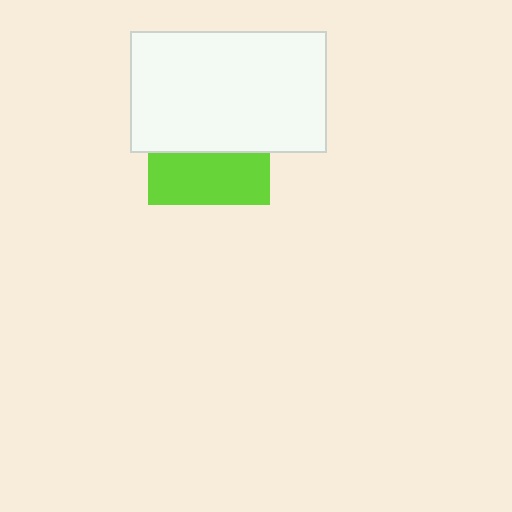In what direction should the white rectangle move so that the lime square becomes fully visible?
The white rectangle should move up. That is the shortest direction to clear the overlap and leave the lime square fully visible.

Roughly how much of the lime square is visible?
A small part of it is visible (roughly 43%).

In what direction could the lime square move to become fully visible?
The lime square could move down. That would shift it out from behind the white rectangle entirely.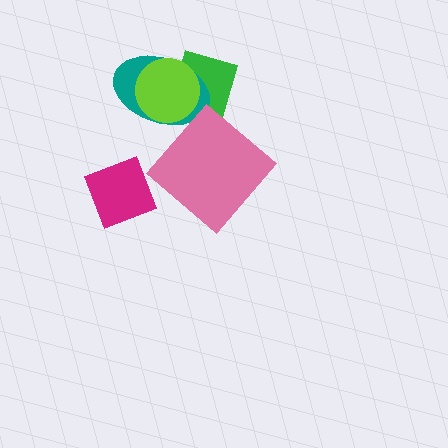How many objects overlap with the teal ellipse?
2 objects overlap with the teal ellipse.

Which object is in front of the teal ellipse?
The lime circle is in front of the teal ellipse.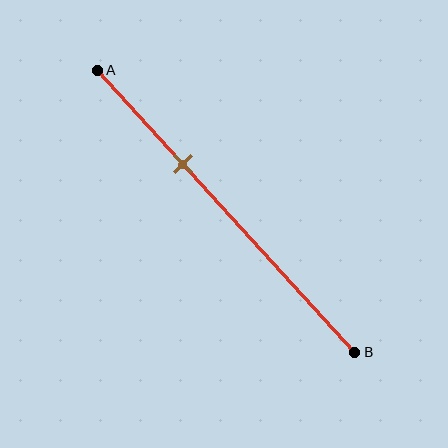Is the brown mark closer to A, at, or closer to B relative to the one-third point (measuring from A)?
The brown mark is approximately at the one-third point of segment AB.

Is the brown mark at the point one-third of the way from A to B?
Yes, the mark is approximately at the one-third point.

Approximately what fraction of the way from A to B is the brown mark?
The brown mark is approximately 35% of the way from A to B.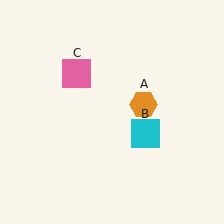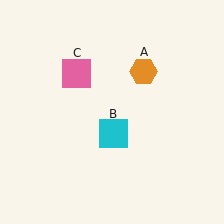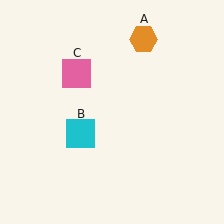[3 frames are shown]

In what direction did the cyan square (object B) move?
The cyan square (object B) moved left.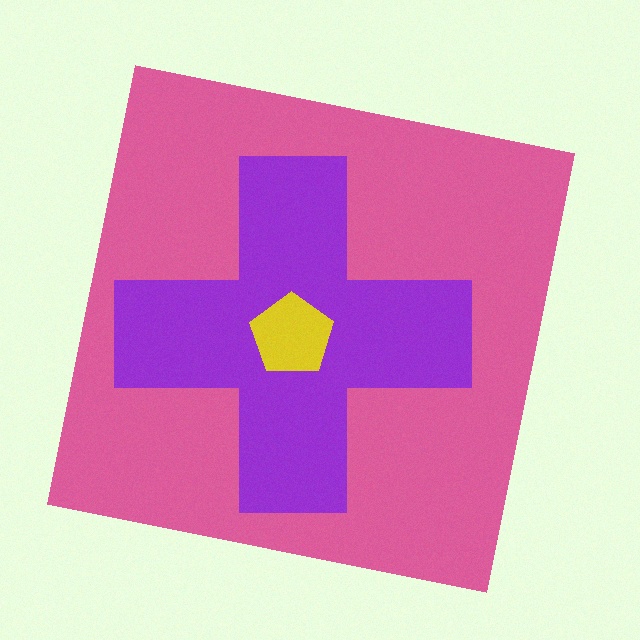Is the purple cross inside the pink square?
Yes.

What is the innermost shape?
The yellow pentagon.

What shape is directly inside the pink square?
The purple cross.